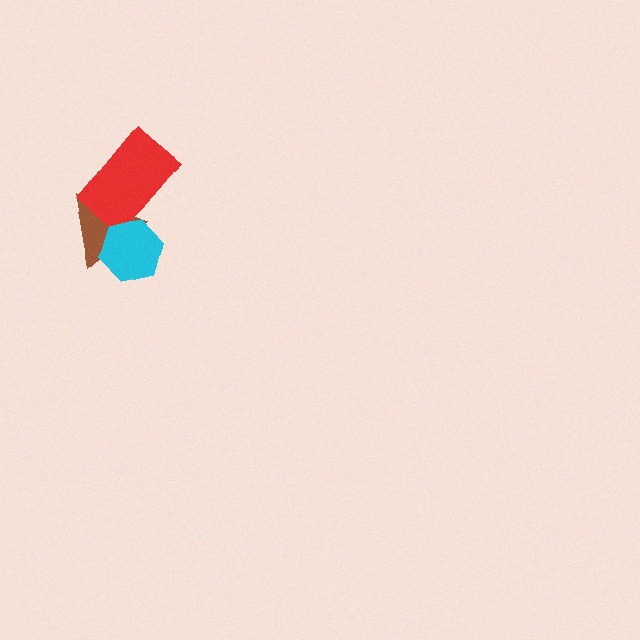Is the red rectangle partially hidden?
Yes, it is partially covered by another shape.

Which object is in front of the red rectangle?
The cyan hexagon is in front of the red rectangle.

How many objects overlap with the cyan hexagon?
2 objects overlap with the cyan hexagon.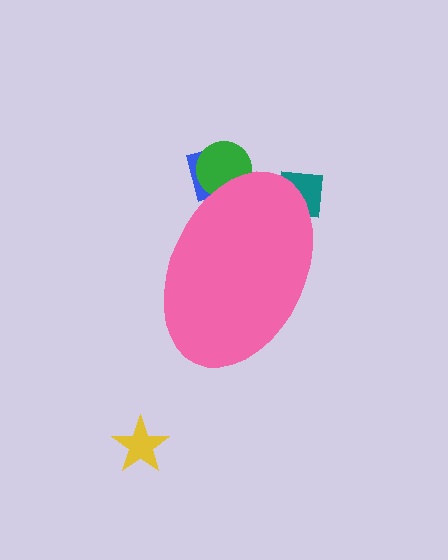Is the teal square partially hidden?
Yes, the teal square is partially hidden behind the pink ellipse.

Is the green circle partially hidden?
Yes, the green circle is partially hidden behind the pink ellipse.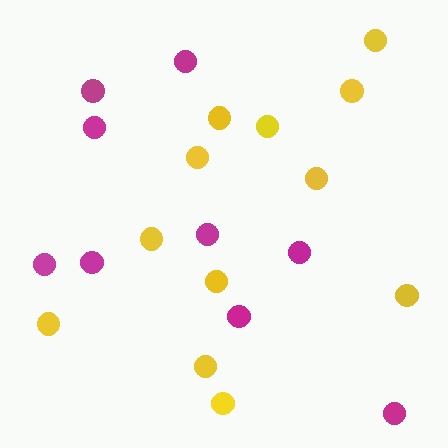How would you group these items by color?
There are 2 groups: one group of yellow circles (12) and one group of magenta circles (9).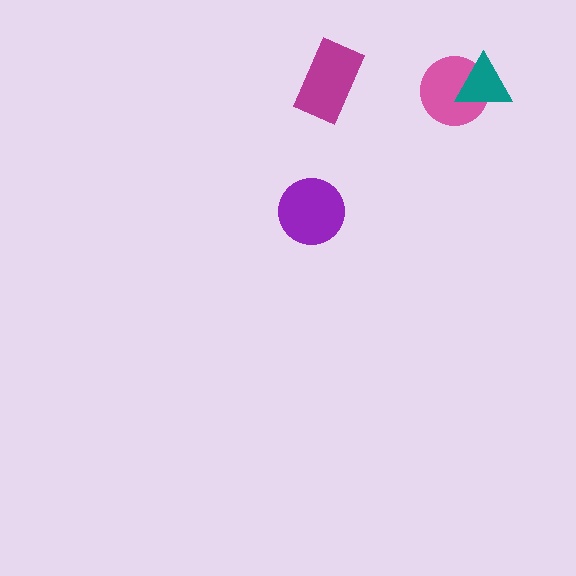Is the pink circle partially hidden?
Yes, it is partially covered by another shape.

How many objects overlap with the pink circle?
1 object overlaps with the pink circle.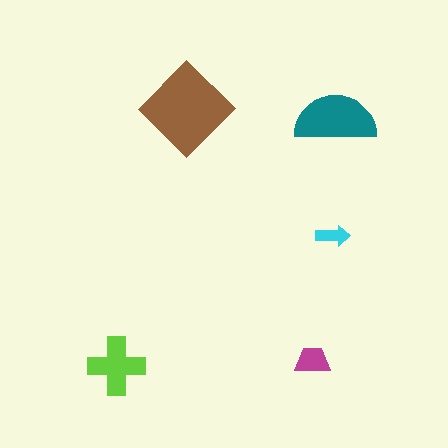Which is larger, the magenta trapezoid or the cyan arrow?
The magenta trapezoid.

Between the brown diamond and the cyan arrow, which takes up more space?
The brown diamond.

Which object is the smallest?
The cyan arrow.